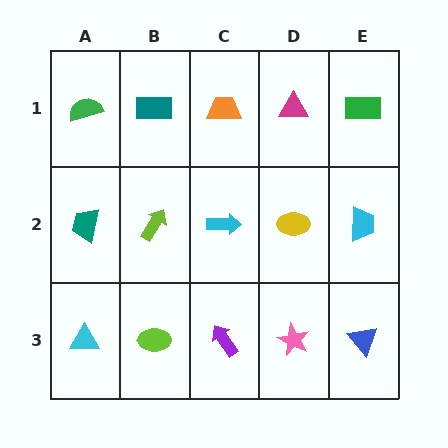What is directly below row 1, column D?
A yellow ellipse.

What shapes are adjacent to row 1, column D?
A yellow ellipse (row 2, column D), an orange trapezoid (row 1, column C), a green rectangle (row 1, column E).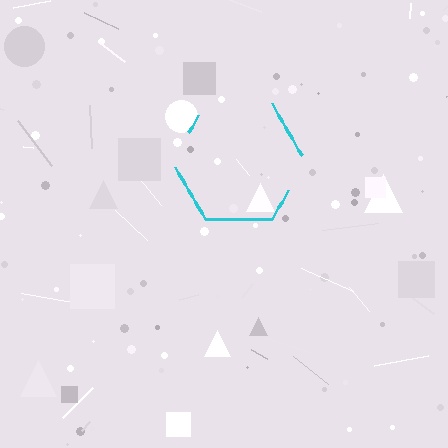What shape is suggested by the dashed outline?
The dashed outline suggests a hexagon.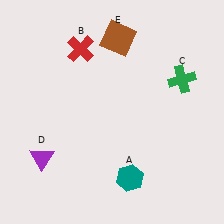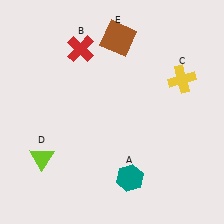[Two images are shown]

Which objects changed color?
C changed from green to yellow. D changed from purple to lime.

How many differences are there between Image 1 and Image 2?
There are 2 differences between the two images.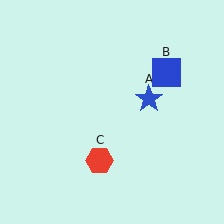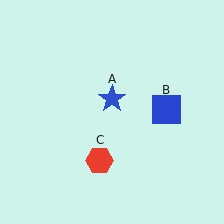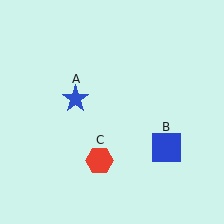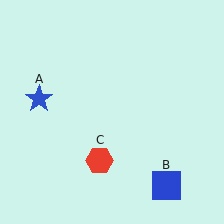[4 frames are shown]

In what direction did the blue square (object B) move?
The blue square (object B) moved down.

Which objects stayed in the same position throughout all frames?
Red hexagon (object C) remained stationary.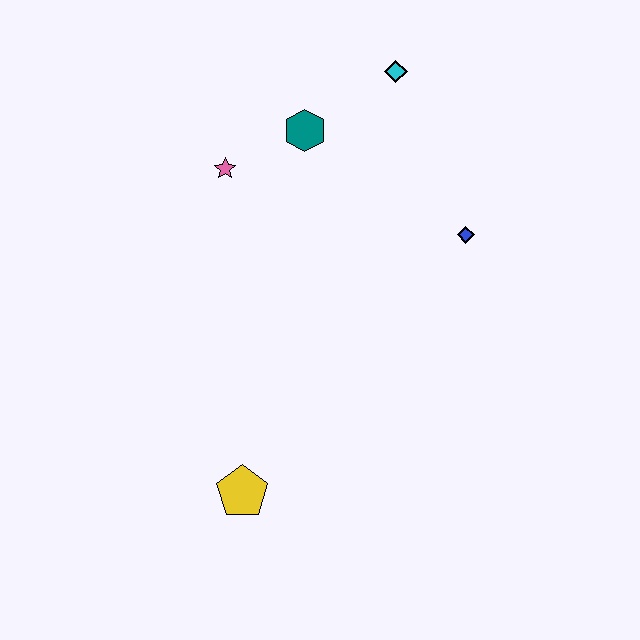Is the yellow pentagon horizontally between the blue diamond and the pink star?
Yes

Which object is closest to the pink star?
The teal hexagon is closest to the pink star.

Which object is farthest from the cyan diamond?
The yellow pentagon is farthest from the cyan diamond.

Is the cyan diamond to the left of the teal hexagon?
No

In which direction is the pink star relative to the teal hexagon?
The pink star is to the left of the teal hexagon.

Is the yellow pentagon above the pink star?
No